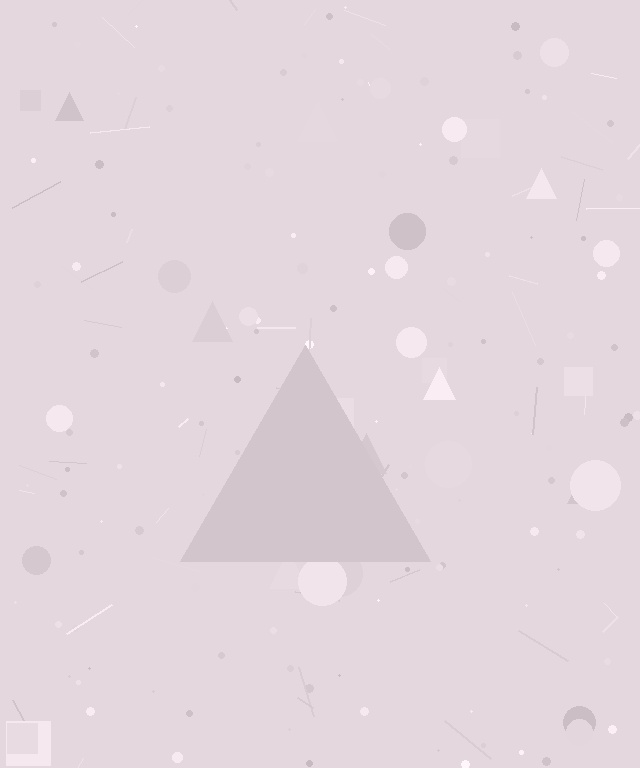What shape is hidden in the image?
A triangle is hidden in the image.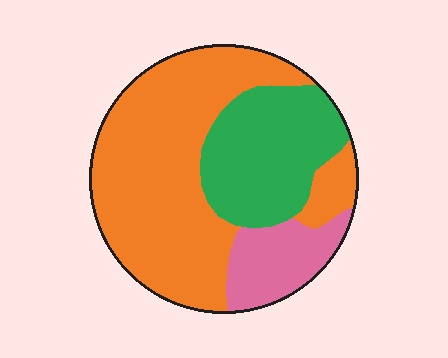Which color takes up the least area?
Pink, at roughly 15%.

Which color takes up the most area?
Orange, at roughly 60%.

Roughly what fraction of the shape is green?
Green covers about 25% of the shape.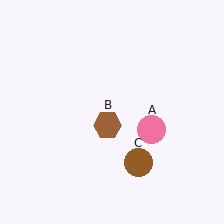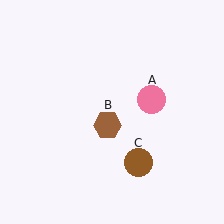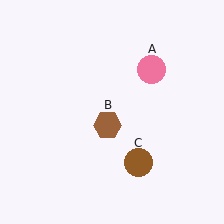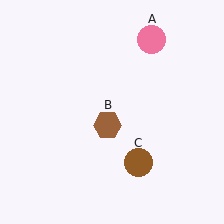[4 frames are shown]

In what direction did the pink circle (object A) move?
The pink circle (object A) moved up.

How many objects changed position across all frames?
1 object changed position: pink circle (object A).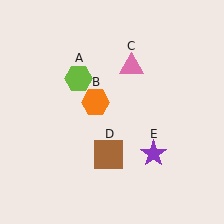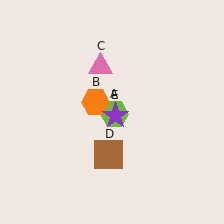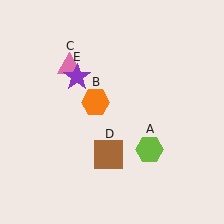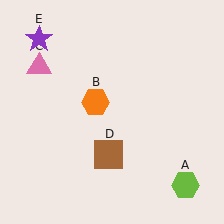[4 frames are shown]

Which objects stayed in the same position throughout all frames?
Orange hexagon (object B) and brown square (object D) remained stationary.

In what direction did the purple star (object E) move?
The purple star (object E) moved up and to the left.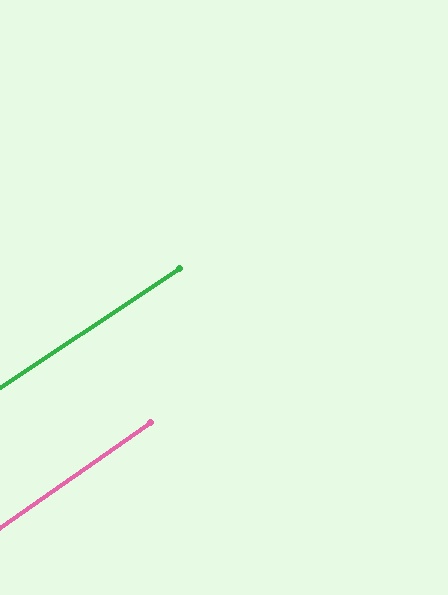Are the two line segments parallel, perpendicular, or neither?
Parallel — their directions differ by only 1.5°.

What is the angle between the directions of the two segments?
Approximately 1 degree.